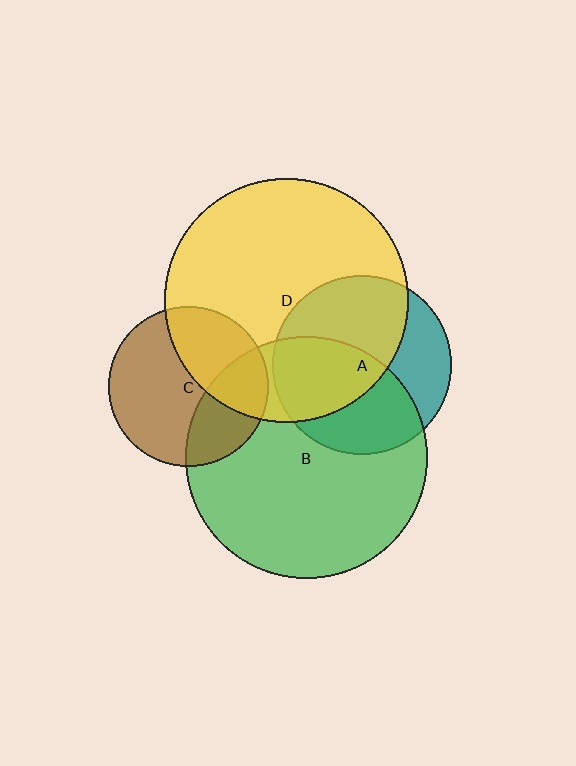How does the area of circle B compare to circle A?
Approximately 1.8 times.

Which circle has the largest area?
Circle D (yellow).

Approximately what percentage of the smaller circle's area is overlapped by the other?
Approximately 30%.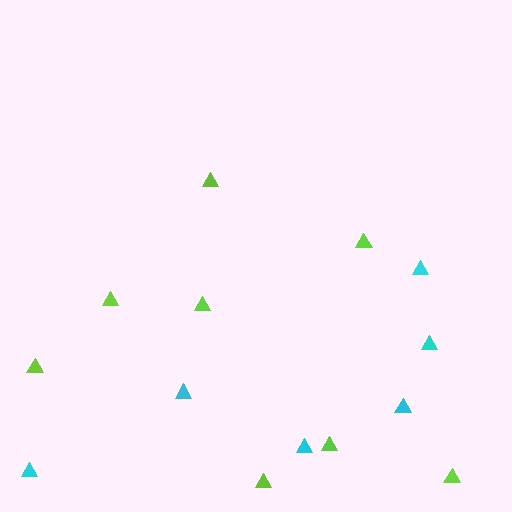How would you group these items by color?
There are 2 groups: one group of cyan triangles (6) and one group of lime triangles (8).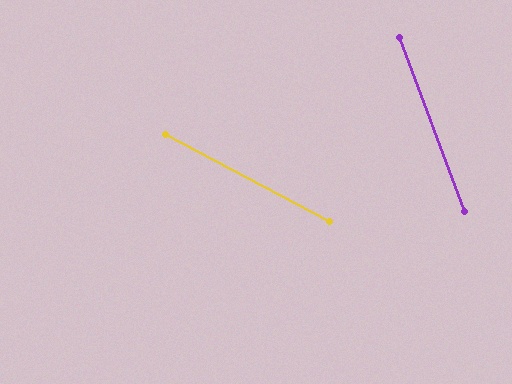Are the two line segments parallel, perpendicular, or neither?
Neither parallel nor perpendicular — they differ by about 42°.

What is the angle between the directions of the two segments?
Approximately 42 degrees.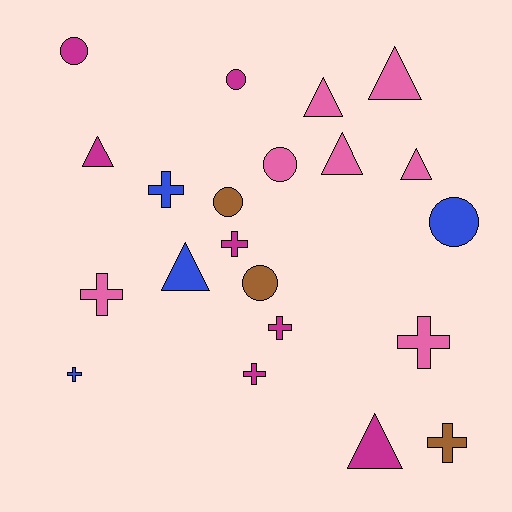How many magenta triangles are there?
There are 2 magenta triangles.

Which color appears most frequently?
Magenta, with 7 objects.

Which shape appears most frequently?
Cross, with 8 objects.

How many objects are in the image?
There are 21 objects.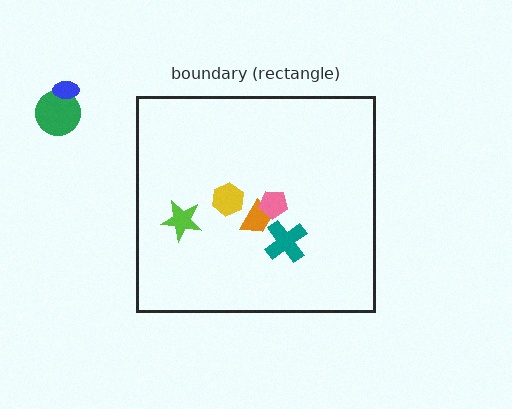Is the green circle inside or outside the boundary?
Outside.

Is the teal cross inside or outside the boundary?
Inside.